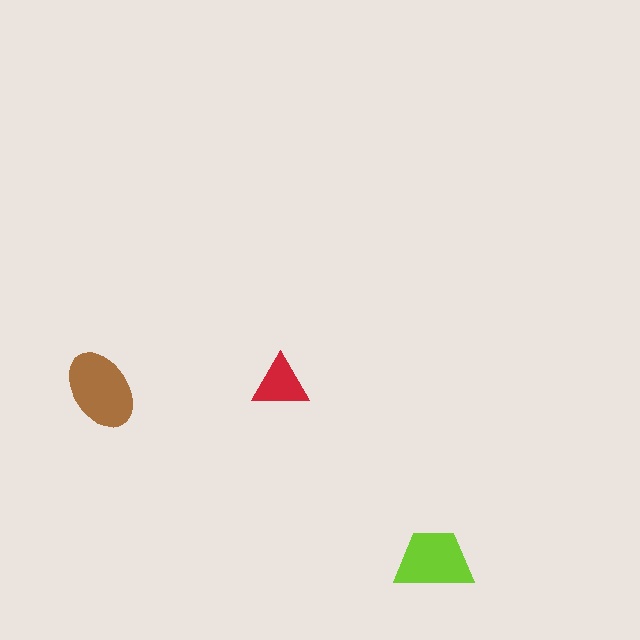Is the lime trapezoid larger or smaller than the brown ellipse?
Smaller.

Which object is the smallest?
The red triangle.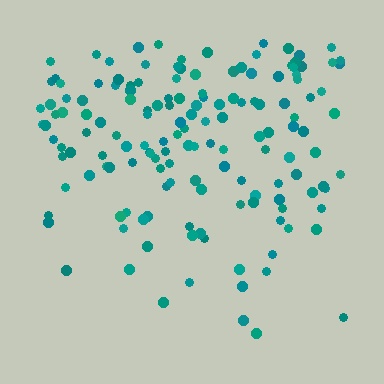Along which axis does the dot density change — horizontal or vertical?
Vertical.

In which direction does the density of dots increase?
From bottom to top, with the top side densest.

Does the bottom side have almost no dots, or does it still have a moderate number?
Still a moderate number, just noticeably fewer than the top.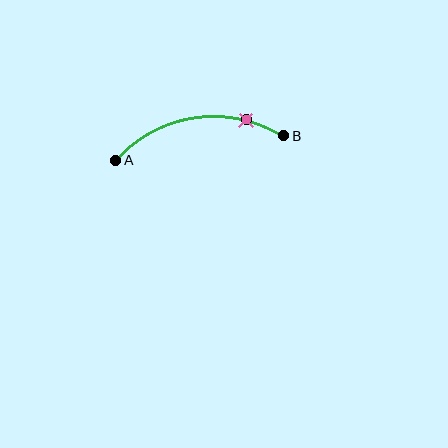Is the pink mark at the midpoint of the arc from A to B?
No. The pink mark lies on the arc but is closer to endpoint B. The arc midpoint would be at the point on the curve equidistant along the arc from both A and B.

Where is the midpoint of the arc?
The arc midpoint is the point on the curve farthest from the straight line joining A and B. It sits above that line.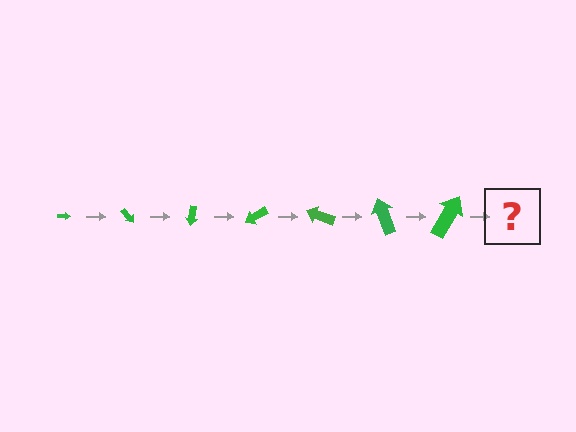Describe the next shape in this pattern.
It should be an arrow, larger than the previous one and rotated 350 degrees from the start.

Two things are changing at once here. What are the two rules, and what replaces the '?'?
The two rules are that the arrow grows larger each step and it rotates 50 degrees each step. The '?' should be an arrow, larger than the previous one and rotated 350 degrees from the start.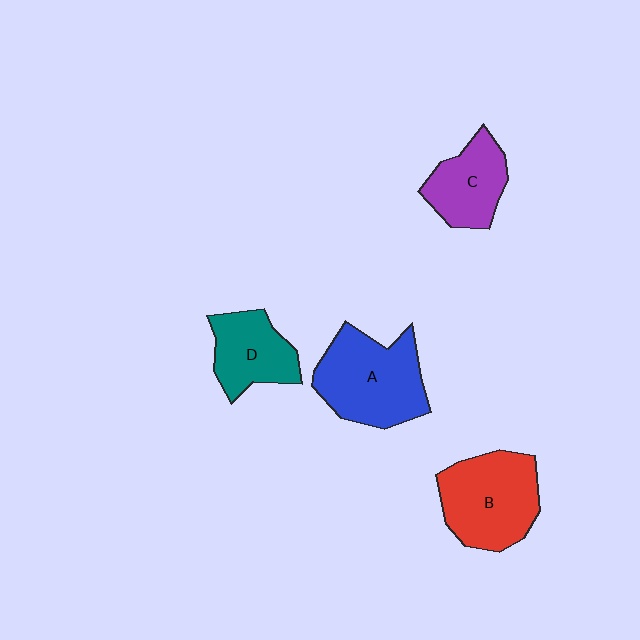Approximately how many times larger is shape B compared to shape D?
Approximately 1.5 times.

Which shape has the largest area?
Shape A (blue).